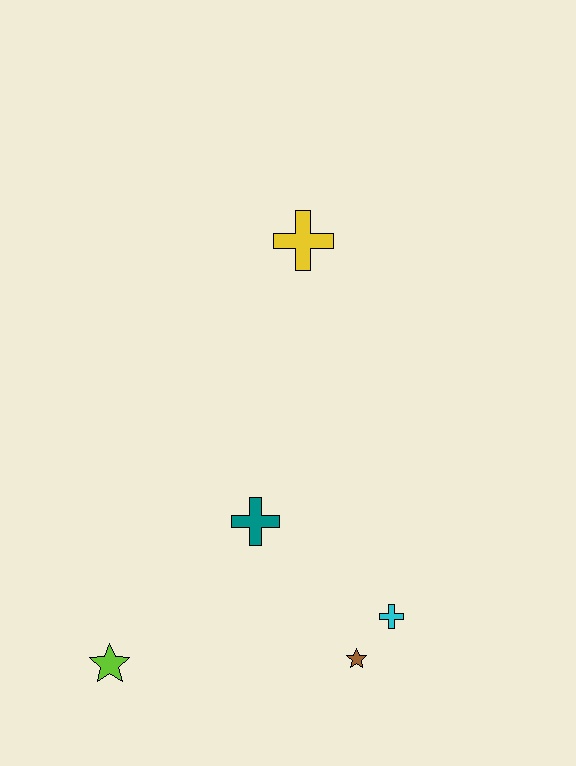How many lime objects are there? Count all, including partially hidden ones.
There is 1 lime object.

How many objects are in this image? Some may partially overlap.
There are 5 objects.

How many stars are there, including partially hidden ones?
There are 2 stars.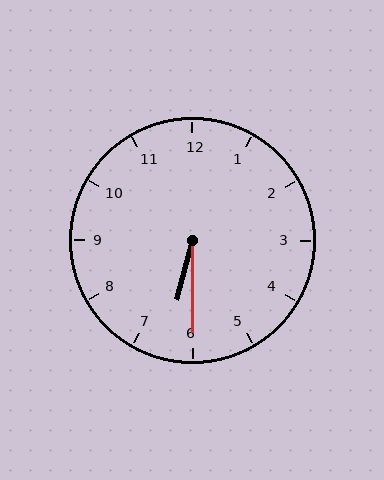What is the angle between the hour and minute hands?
Approximately 15 degrees.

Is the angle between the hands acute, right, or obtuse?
It is acute.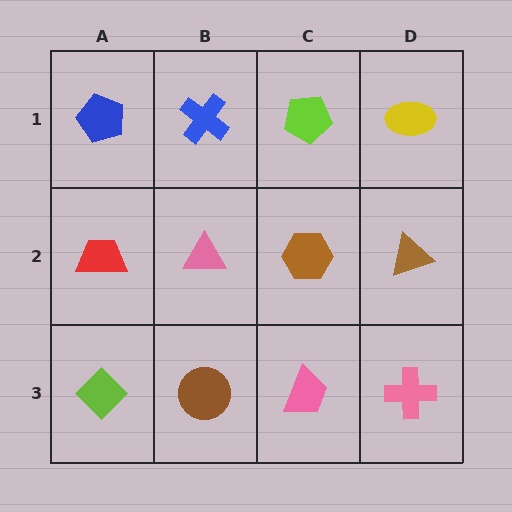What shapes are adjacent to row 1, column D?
A brown triangle (row 2, column D), a lime pentagon (row 1, column C).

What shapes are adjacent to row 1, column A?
A red trapezoid (row 2, column A), a blue cross (row 1, column B).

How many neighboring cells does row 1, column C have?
3.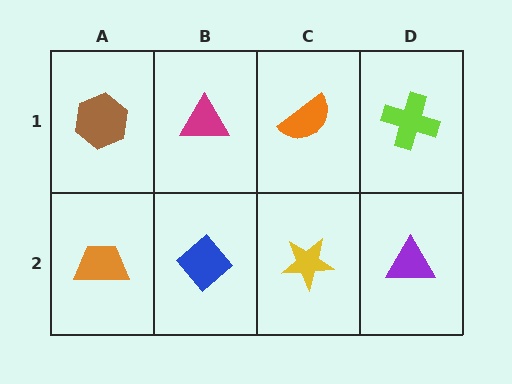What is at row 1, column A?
A brown hexagon.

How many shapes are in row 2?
4 shapes.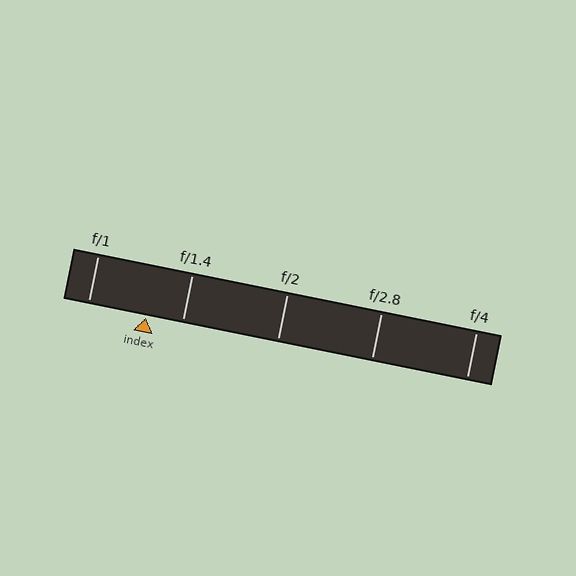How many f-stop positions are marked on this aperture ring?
There are 5 f-stop positions marked.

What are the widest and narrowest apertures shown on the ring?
The widest aperture shown is f/1 and the narrowest is f/4.